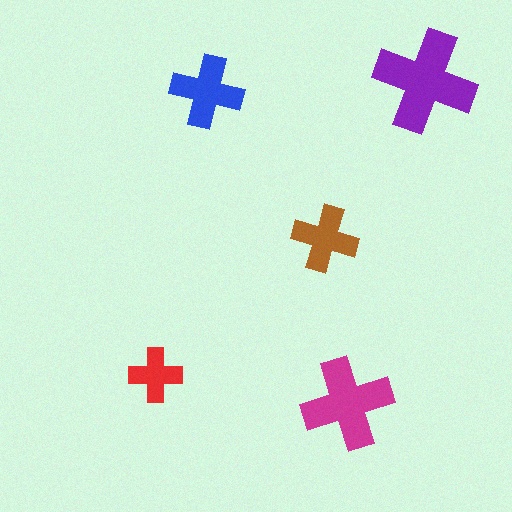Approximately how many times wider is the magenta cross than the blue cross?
About 1.5 times wider.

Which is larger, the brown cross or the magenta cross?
The magenta one.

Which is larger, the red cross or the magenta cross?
The magenta one.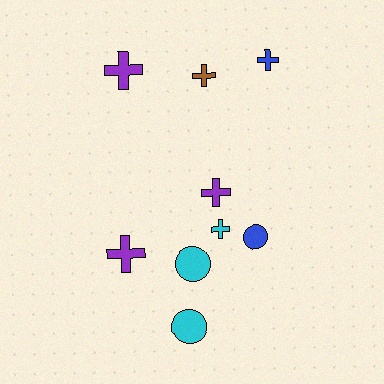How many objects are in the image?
There are 9 objects.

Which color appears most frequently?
Cyan, with 3 objects.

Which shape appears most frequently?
Cross, with 6 objects.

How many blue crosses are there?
There is 1 blue cross.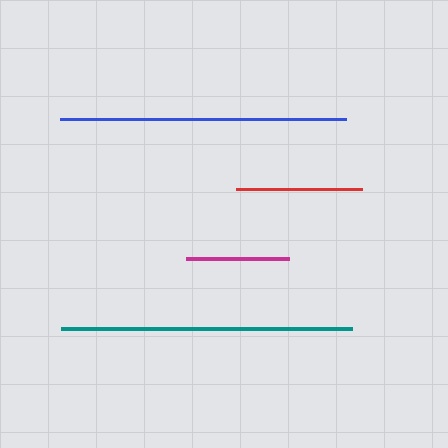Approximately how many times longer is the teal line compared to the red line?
The teal line is approximately 2.3 times the length of the red line.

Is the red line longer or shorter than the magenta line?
The red line is longer than the magenta line.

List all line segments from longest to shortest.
From longest to shortest: teal, blue, red, magenta.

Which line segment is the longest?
The teal line is the longest at approximately 291 pixels.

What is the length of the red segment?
The red segment is approximately 126 pixels long.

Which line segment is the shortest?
The magenta line is the shortest at approximately 103 pixels.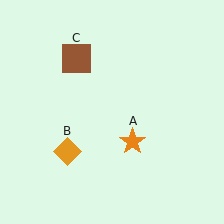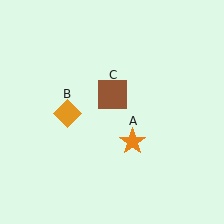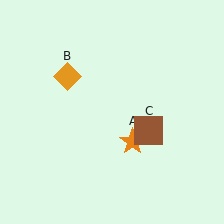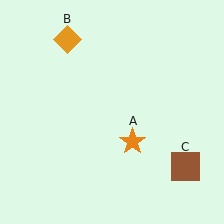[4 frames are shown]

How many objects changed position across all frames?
2 objects changed position: orange diamond (object B), brown square (object C).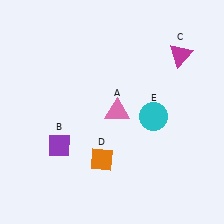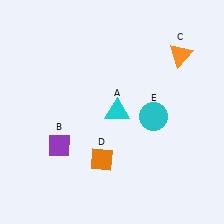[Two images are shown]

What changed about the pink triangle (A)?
In Image 1, A is pink. In Image 2, it changed to cyan.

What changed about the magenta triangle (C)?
In Image 1, C is magenta. In Image 2, it changed to orange.